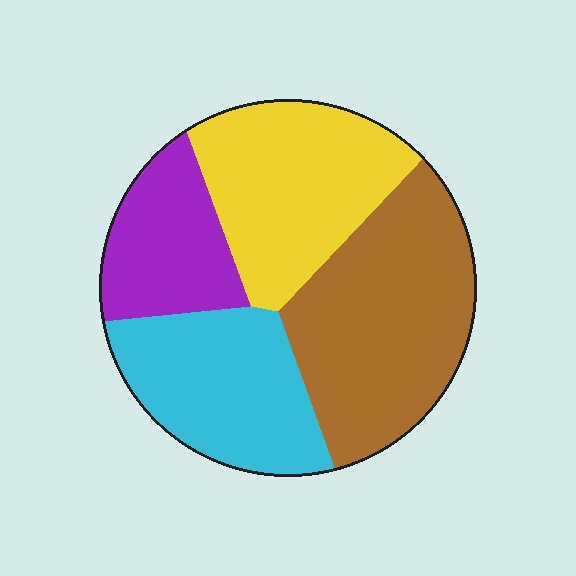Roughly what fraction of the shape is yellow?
Yellow covers 27% of the shape.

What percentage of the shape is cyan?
Cyan takes up less than a quarter of the shape.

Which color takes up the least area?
Purple, at roughly 15%.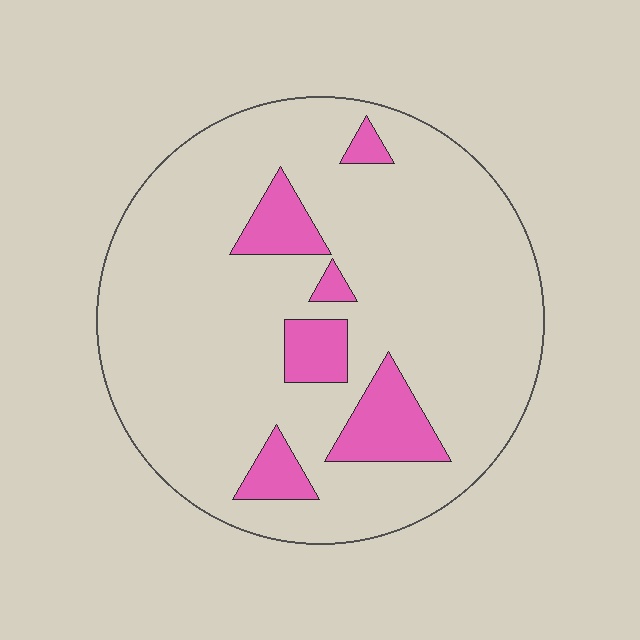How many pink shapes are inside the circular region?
6.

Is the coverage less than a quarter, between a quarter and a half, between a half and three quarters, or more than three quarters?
Less than a quarter.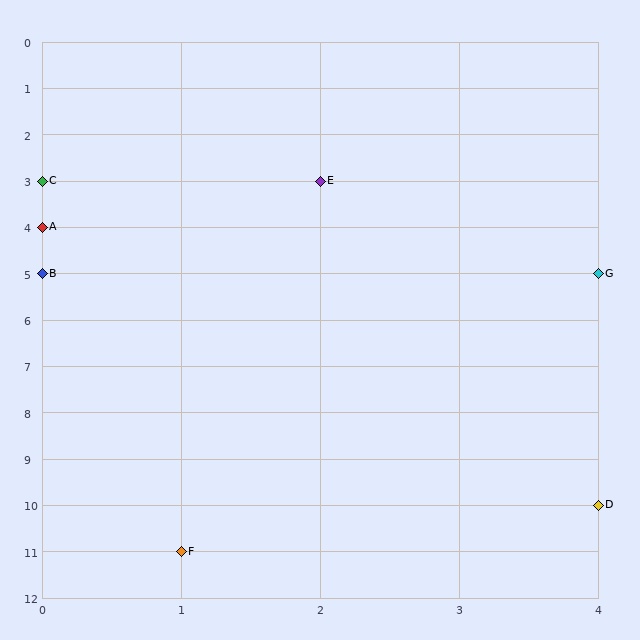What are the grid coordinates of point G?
Point G is at grid coordinates (4, 5).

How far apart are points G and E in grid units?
Points G and E are 2 columns and 2 rows apart (about 2.8 grid units diagonally).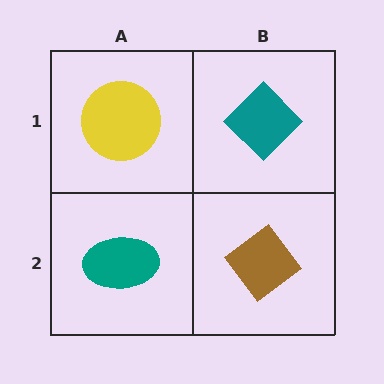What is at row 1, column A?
A yellow circle.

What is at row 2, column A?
A teal ellipse.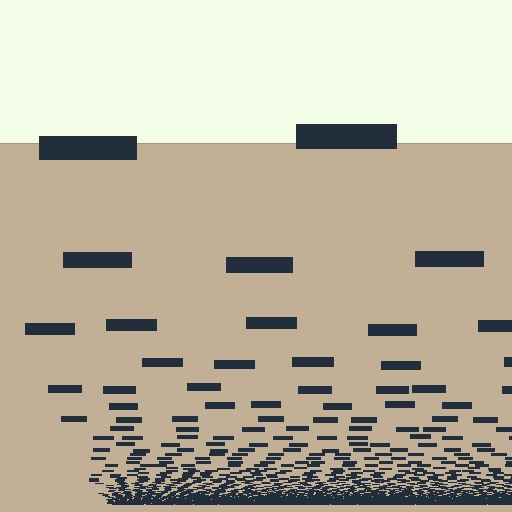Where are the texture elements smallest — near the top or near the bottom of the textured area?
Near the bottom.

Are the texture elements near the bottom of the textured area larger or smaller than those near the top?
Smaller. The gradient is inverted — elements near the bottom are smaller and denser.